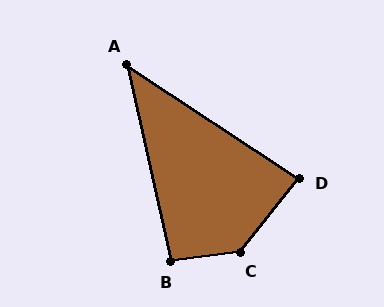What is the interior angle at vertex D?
Approximately 85 degrees (approximately right).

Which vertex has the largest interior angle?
C, at approximately 136 degrees.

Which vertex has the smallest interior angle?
A, at approximately 44 degrees.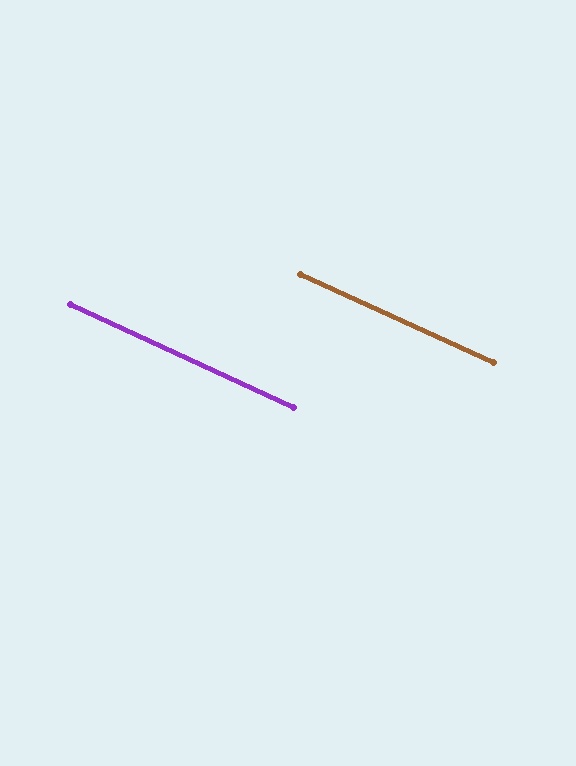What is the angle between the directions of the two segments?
Approximately 0 degrees.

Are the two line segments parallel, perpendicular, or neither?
Parallel — their directions differ by only 0.3°.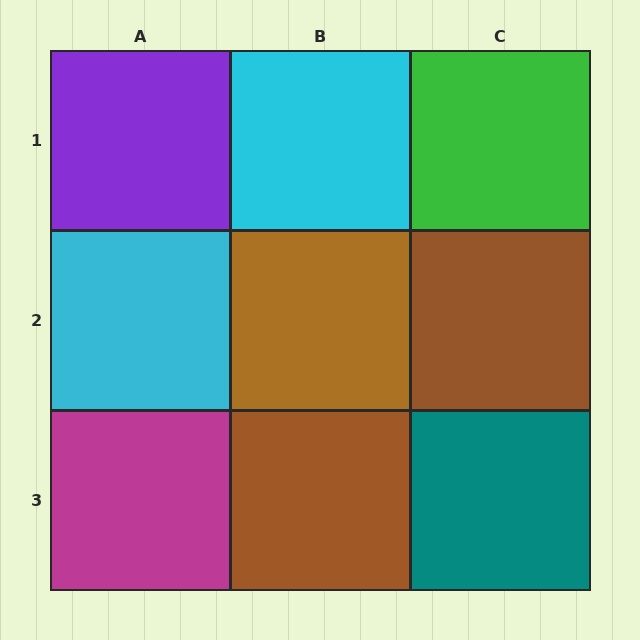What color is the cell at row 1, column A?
Purple.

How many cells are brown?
3 cells are brown.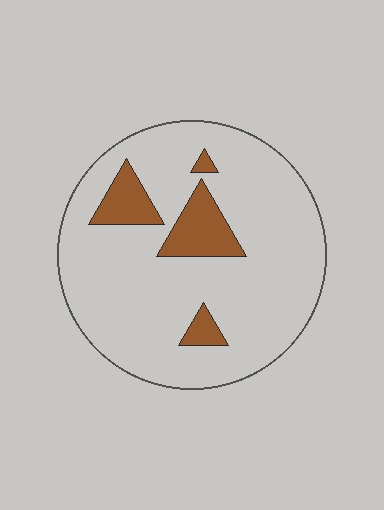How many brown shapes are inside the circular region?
4.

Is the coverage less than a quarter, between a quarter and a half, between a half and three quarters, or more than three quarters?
Less than a quarter.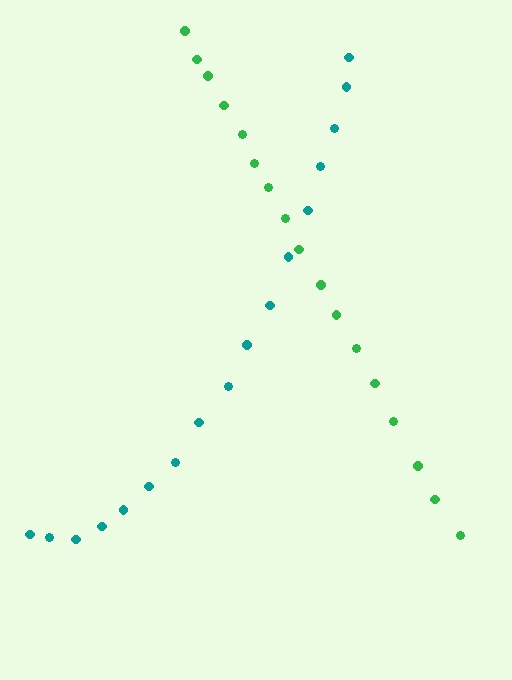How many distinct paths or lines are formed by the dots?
There are 2 distinct paths.